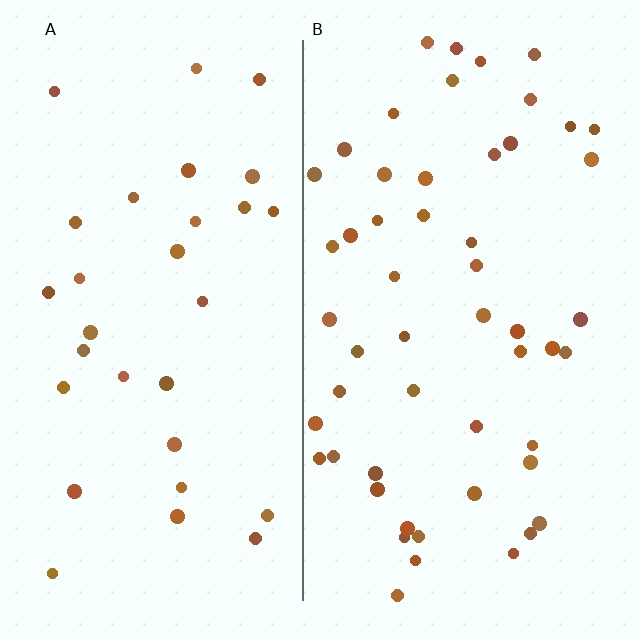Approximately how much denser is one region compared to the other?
Approximately 1.7× — region B over region A.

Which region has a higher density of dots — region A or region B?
B (the right).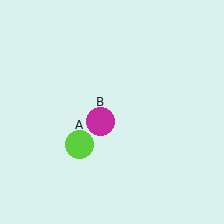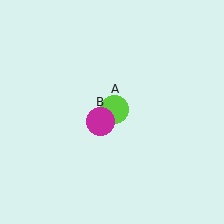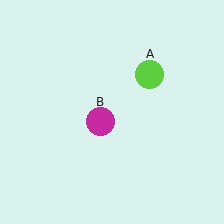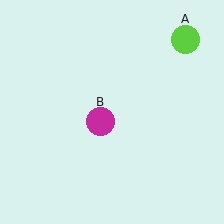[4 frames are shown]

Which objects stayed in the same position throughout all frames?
Magenta circle (object B) remained stationary.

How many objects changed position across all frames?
1 object changed position: lime circle (object A).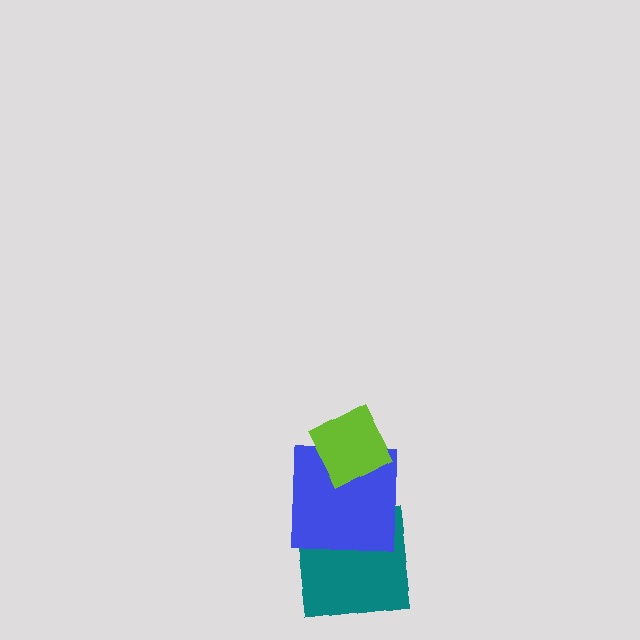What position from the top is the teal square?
The teal square is 3rd from the top.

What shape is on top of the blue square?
The lime diamond is on top of the blue square.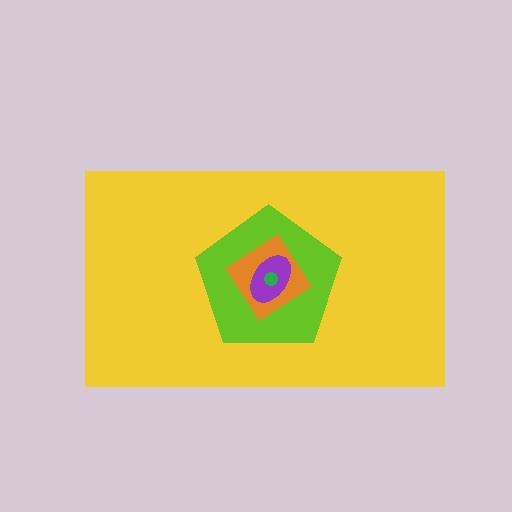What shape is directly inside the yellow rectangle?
The lime pentagon.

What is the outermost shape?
The yellow rectangle.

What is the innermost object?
The green circle.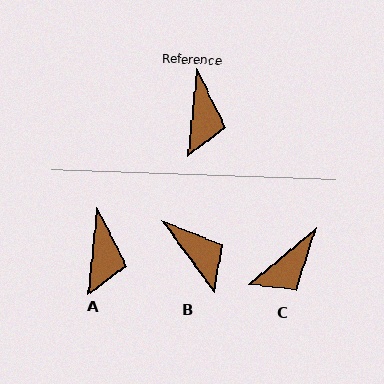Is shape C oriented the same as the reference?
No, it is off by about 44 degrees.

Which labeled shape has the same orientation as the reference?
A.